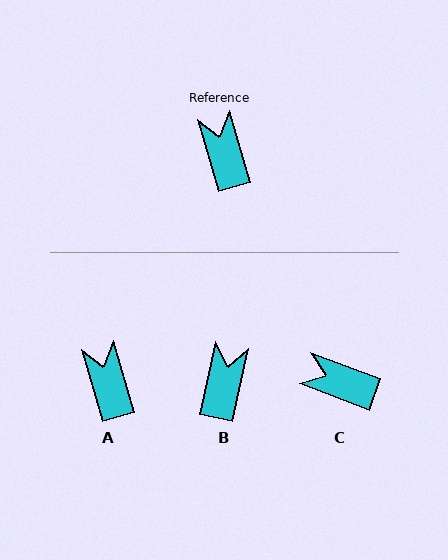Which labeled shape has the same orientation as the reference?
A.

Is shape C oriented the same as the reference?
No, it is off by about 53 degrees.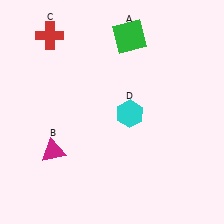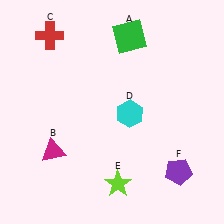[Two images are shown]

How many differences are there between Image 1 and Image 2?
There are 2 differences between the two images.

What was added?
A lime star (E), a purple pentagon (F) were added in Image 2.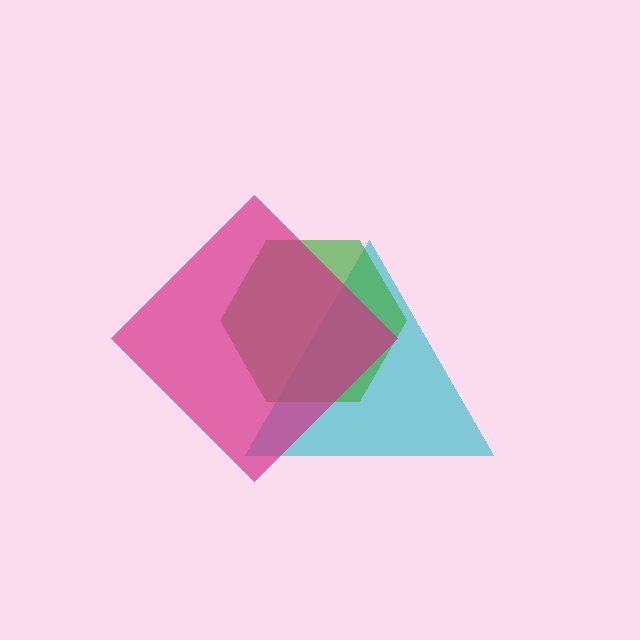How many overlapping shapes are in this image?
There are 3 overlapping shapes in the image.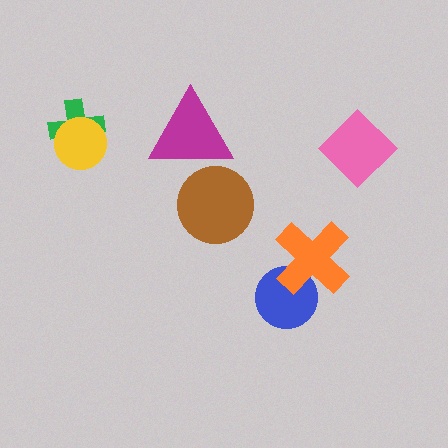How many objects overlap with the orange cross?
1 object overlaps with the orange cross.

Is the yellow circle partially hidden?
No, no other shape covers it.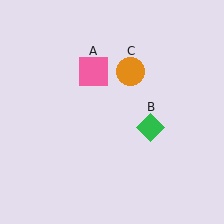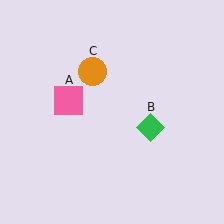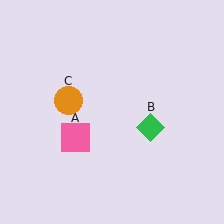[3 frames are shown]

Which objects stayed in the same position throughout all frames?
Green diamond (object B) remained stationary.